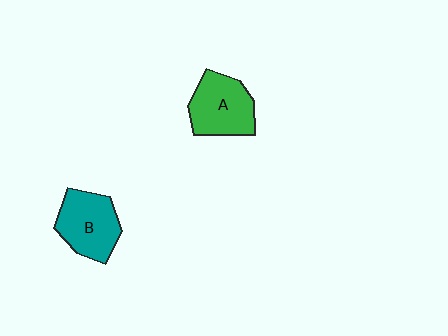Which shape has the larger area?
Shape A (green).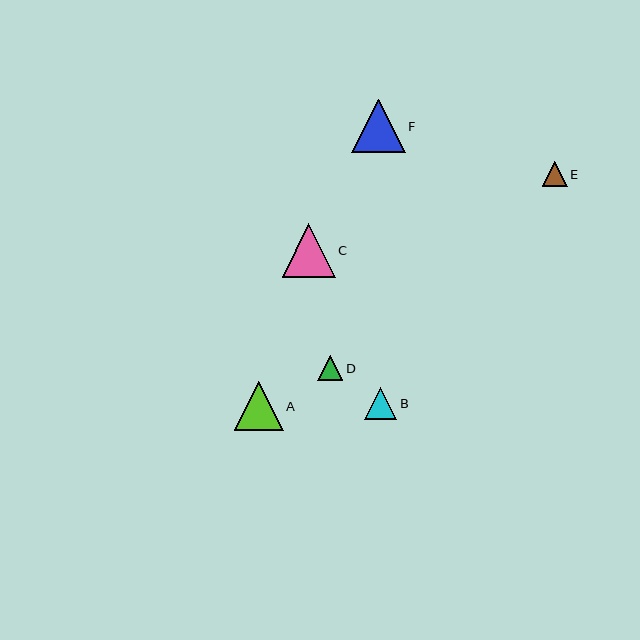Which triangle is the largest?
Triangle F is the largest with a size of approximately 53 pixels.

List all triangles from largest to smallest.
From largest to smallest: F, C, A, B, D, E.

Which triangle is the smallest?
Triangle E is the smallest with a size of approximately 25 pixels.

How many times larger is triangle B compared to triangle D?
Triangle B is approximately 1.3 times the size of triangle D.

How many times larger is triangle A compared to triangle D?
Triangle A is approximately 1.9 times the size of triangle D.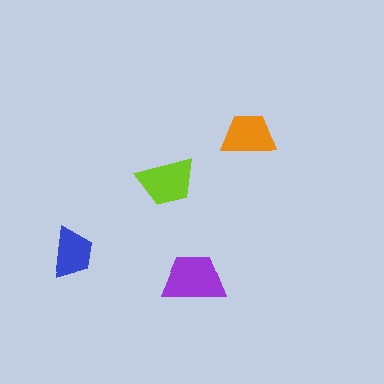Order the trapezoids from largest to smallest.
the purple one, the lime one, the orange one, the blue one.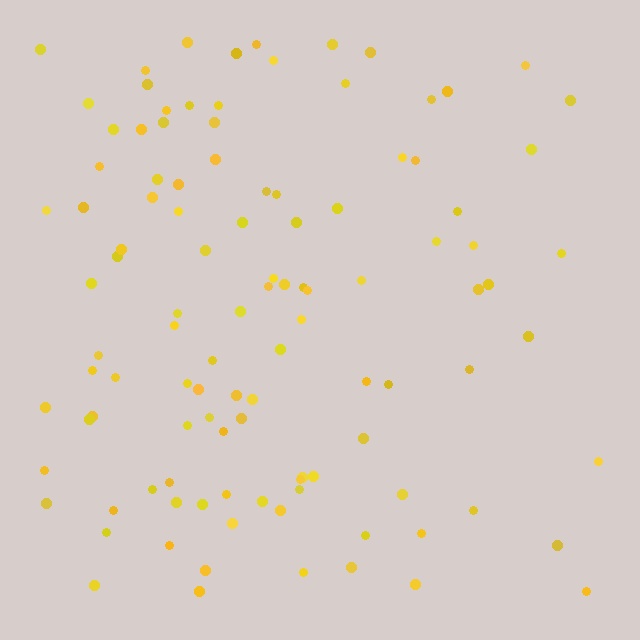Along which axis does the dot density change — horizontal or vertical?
Horizontal.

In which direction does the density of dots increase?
From right to left, with the left side densest.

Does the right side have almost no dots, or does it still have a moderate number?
Still a moderate number, just noticeably fewer than the left.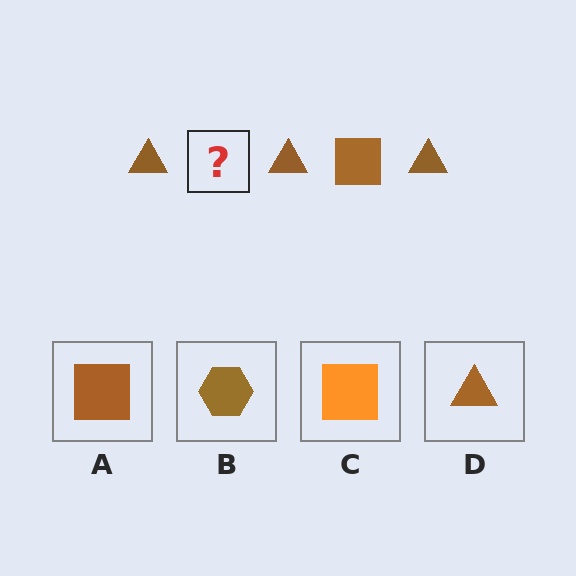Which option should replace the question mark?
Option A.